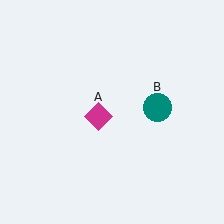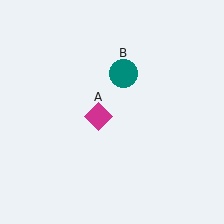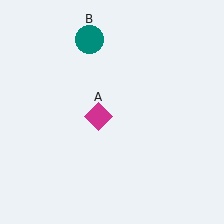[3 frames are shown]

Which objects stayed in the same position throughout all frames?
Magenta diamond (object A) remained stationary.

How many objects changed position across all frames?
1 object changed position: teal circle (object B).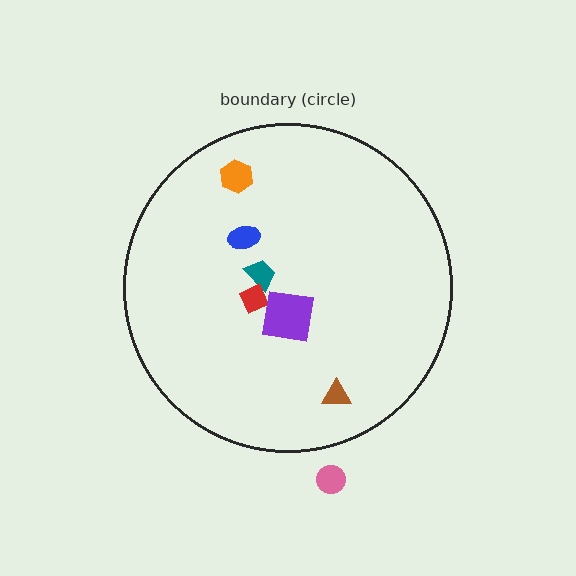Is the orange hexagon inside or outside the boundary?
Inside.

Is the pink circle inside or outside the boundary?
Outside.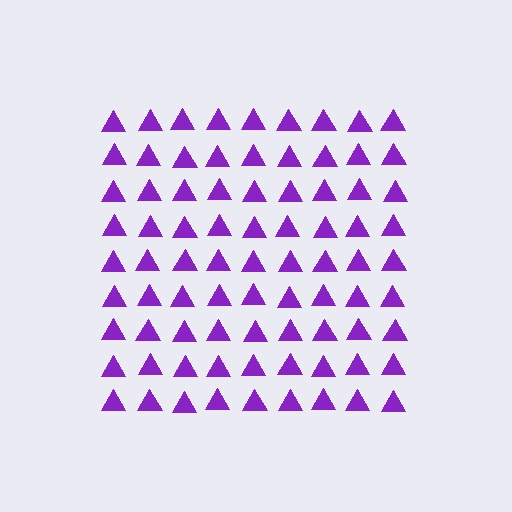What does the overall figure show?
The overall figure shows a square.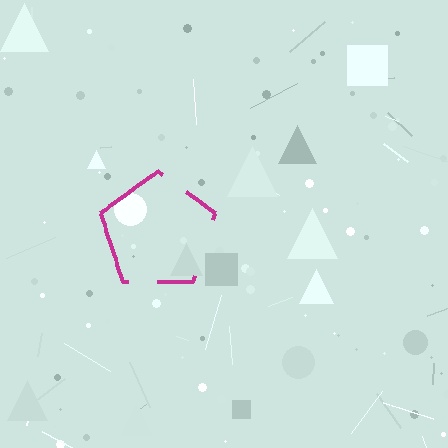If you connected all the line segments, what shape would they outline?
They would outline a pentagon.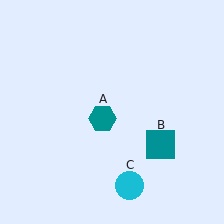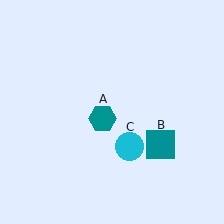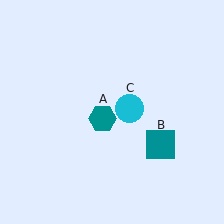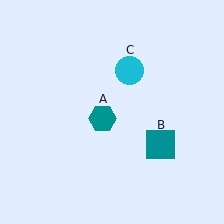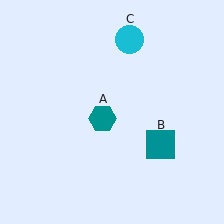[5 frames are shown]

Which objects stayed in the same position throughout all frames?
Teal hexagon (object A) and teal square (object B) remained stationary.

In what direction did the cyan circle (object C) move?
The cyan circle (object C) moved up.